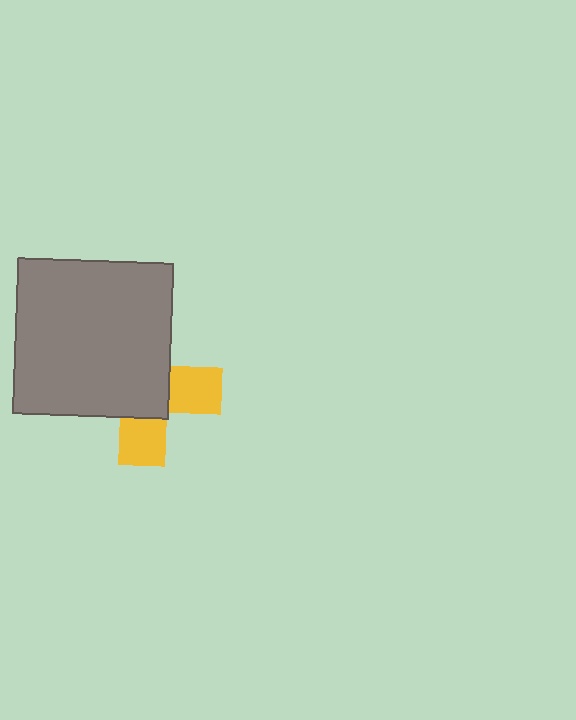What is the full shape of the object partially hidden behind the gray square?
The partially hidden object is a yellow cross.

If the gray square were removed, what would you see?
You would see the complete yellow cross.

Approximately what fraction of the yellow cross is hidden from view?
Roughly 62% of the yellow cross is hidden behind the gray square.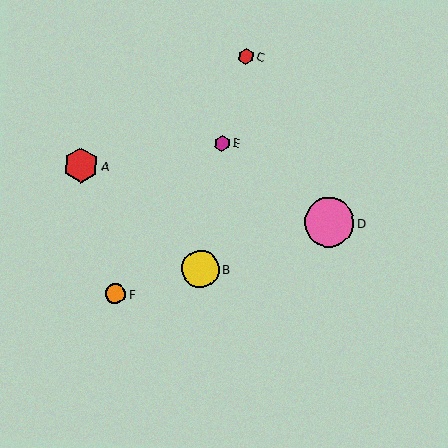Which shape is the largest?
The pink circle (labeled D) is the largest.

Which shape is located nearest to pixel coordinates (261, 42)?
The red hexagon (labeled C) at (246, 56) is nearest to that location.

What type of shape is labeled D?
Shape D is a pink circle.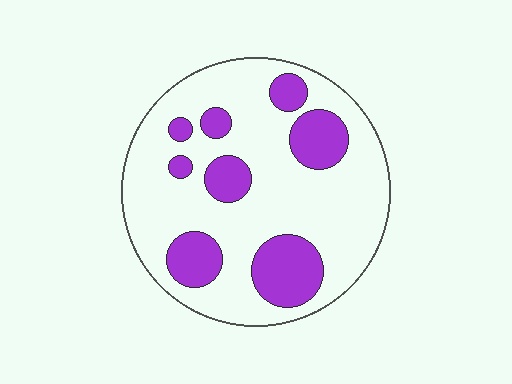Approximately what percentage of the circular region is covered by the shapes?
Approximately 25%.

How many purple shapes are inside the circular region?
8.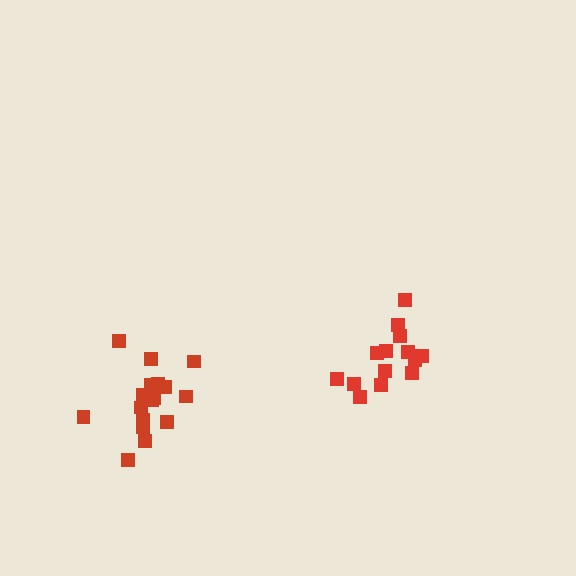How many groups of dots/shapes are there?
There are 2 groups.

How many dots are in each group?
Group 1: 18 dots, Group 2: 14 dots (32 total).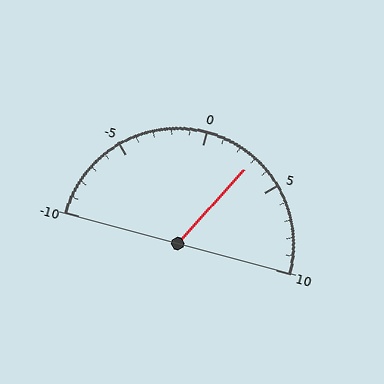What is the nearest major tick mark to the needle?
The nearest major tick mark is 5.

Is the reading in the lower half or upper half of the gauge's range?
The reading is in the upper half of the range (-10 to 10).